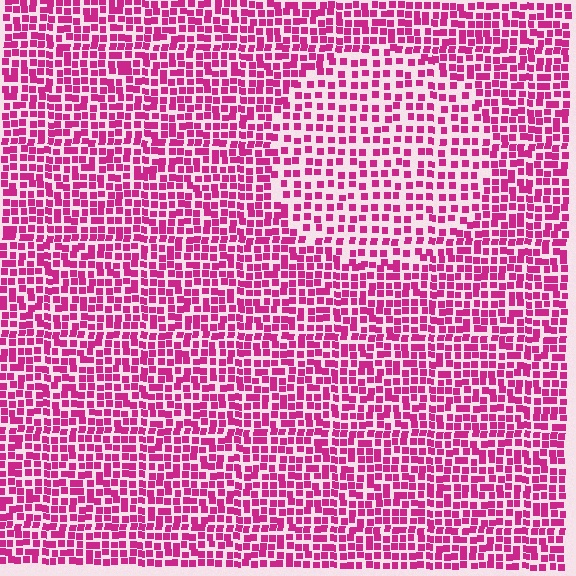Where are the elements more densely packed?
The elements are more densely packed outside the circle boundary.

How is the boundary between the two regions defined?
The boundary is defined by a change in element density (approximately 1.6x ratio). All elements are the same color, size, and shape.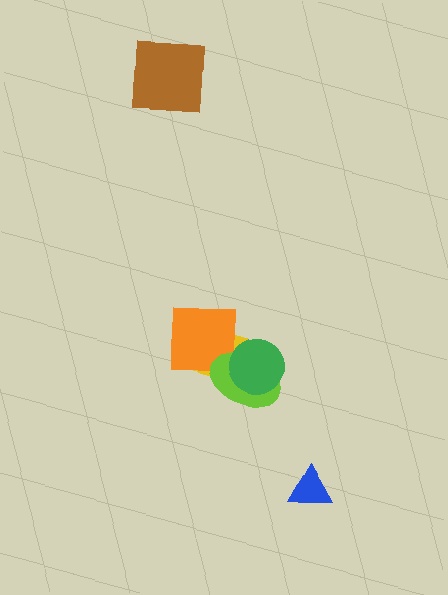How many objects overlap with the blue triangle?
0 objects overlap with the blue triangle.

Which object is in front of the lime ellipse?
The green circle is in front of the lime ellipse.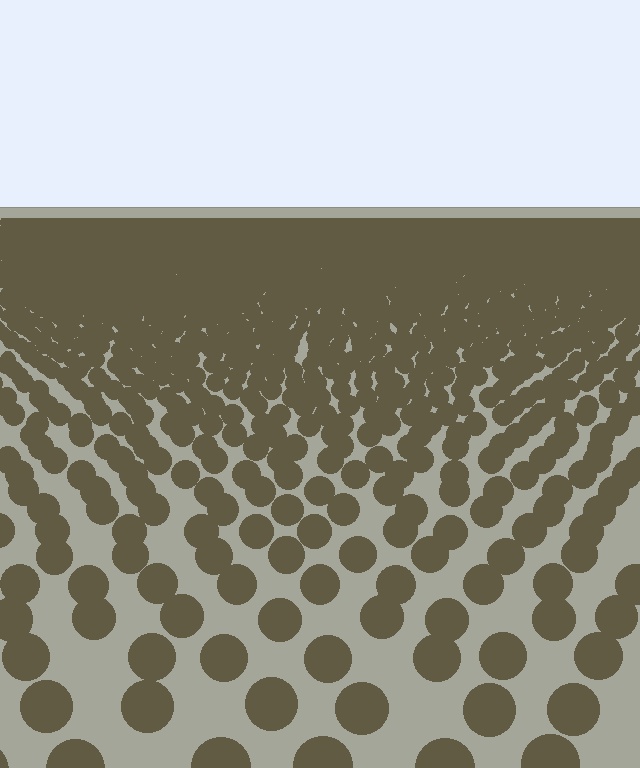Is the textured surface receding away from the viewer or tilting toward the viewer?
The surface is receding away from the viewer. Texture elements get smaller and denser toward the top.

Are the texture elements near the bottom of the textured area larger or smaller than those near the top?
Larger. Near the bottom, elements are closer to the viewer and appear at a bigger on-screen size.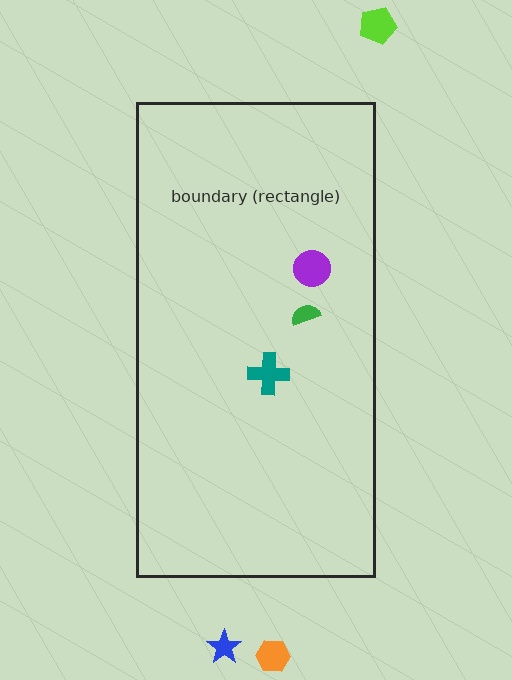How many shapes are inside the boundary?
3 inside, 3 outside.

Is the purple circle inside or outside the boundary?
Inside.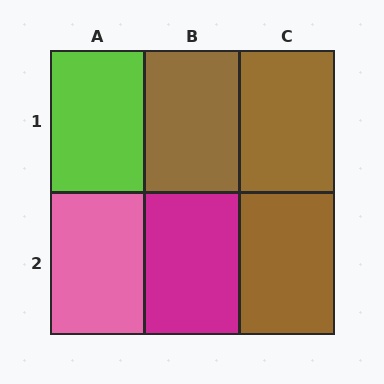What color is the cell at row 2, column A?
Pink.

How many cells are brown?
3 cells are brown.